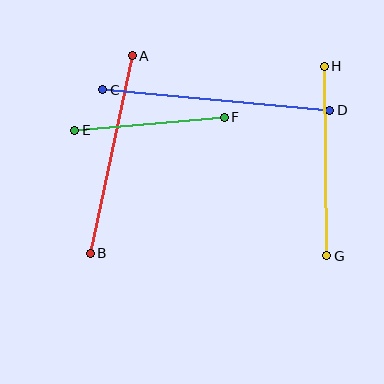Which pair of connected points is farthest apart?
Points C and D are farthest apart.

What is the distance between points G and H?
The distance is approximately 190 pixels.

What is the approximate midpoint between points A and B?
The midpoint is at approximately (111, 155) pixels.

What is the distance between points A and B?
The distance is approximately 202 pixels.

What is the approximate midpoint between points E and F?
The midpoint is at approximately (149, 124) pixels.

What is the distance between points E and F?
The distance is approximately 150 pixels.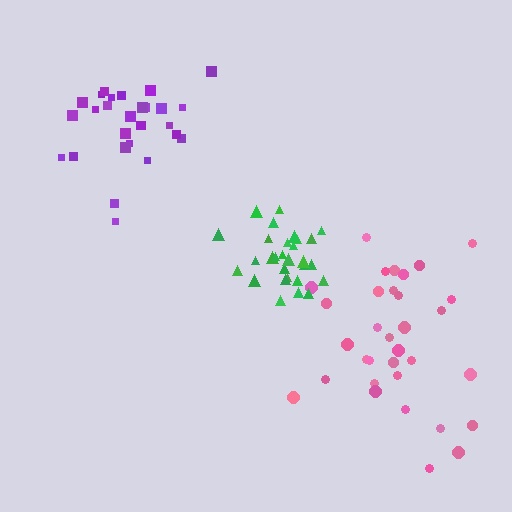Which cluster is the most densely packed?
Green.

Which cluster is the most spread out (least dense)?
Pink.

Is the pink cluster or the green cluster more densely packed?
Green.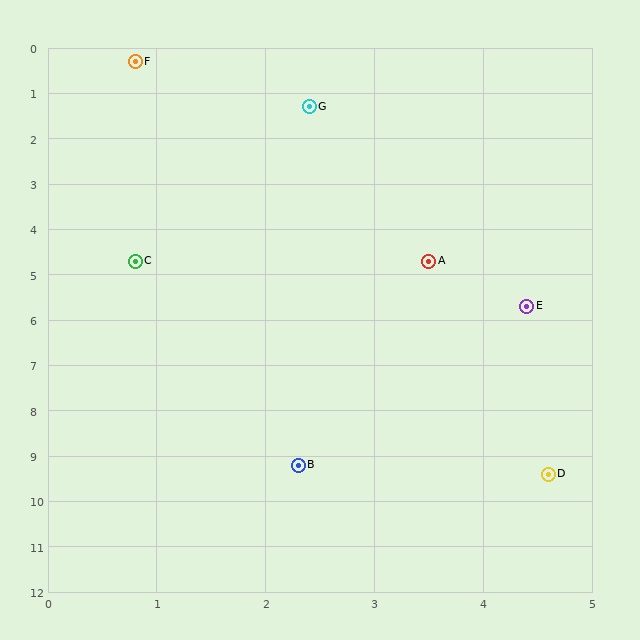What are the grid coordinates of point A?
Point A is at approximately (3.5, 4.7).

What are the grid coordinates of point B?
Point B is at approximately (2.3, 9.2).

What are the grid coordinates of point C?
Point C is at approximately (0.8, 4.7).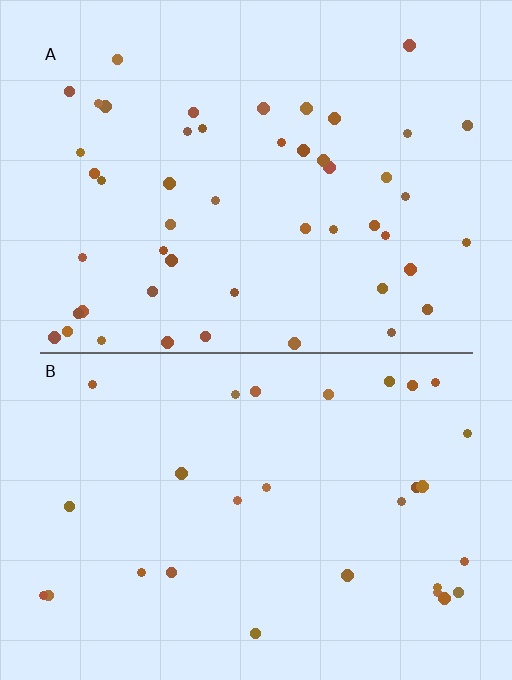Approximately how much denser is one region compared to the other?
Approximately 1.7× — region A over region B.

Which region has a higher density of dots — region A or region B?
A (the top).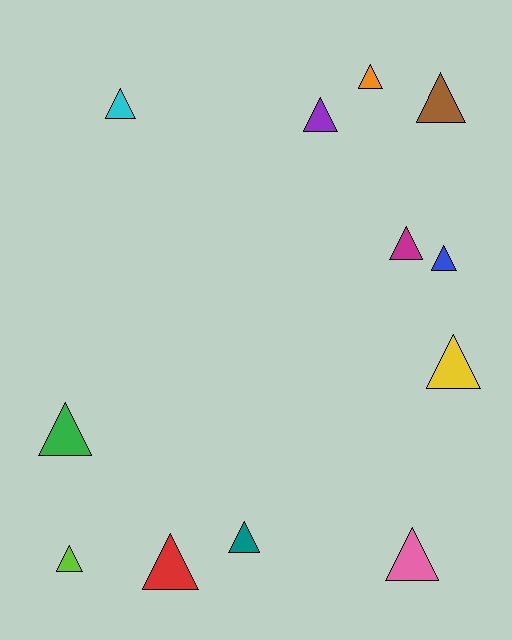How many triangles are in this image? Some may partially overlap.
There are 12 triangles.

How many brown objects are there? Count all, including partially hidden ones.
There is 1 brown object.